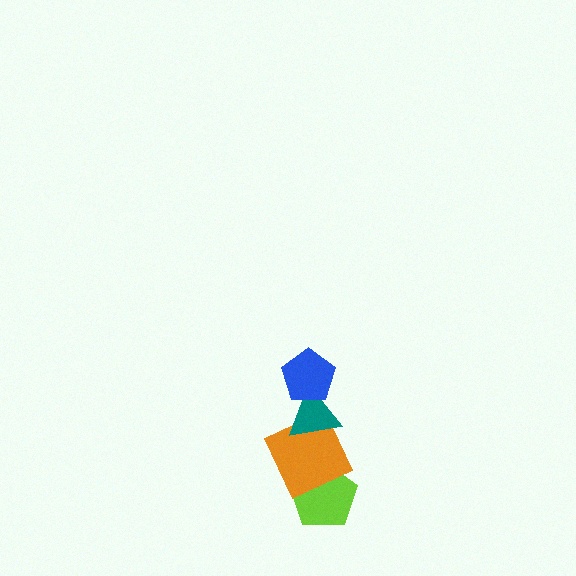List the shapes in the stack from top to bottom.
From top to bottom: the blue pentagon, the teal triangle, the orange square, the lime pentagon.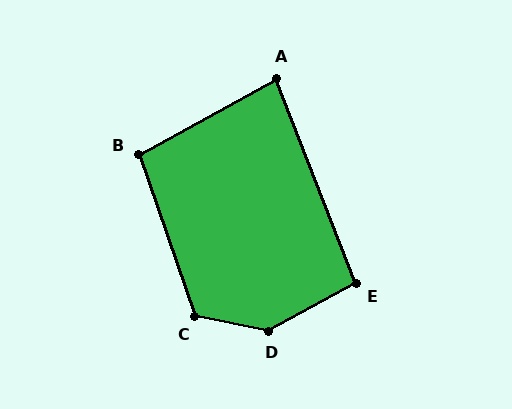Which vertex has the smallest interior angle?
A, at approximately 82 degrees.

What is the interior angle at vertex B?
Approximately 100 degrees (obtuse).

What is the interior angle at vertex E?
Approximately 98 degrees (obtuse).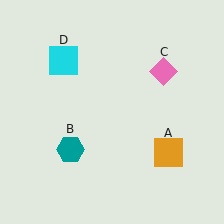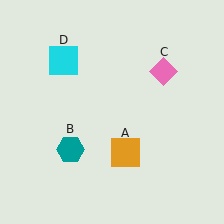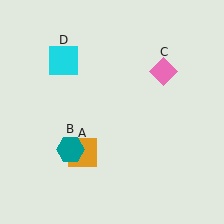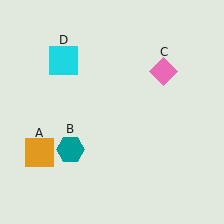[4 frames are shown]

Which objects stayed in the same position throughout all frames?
Teal hexagon (object B) and pink diamond (object C) and cyan square (object D) remained stationary.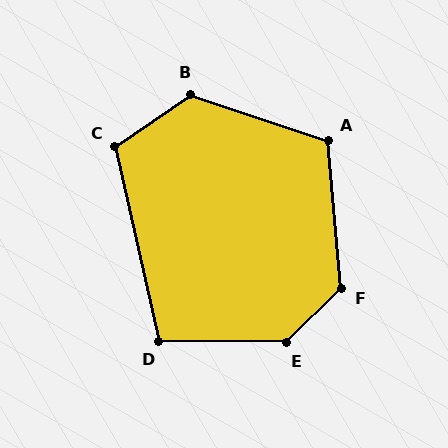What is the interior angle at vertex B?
Approximately 127 degrees (obtuse).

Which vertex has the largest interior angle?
E, at approximately 135 degrees.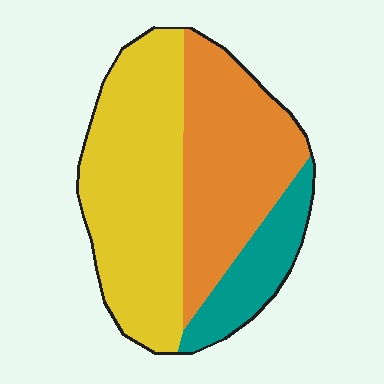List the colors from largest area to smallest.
From largest to smallest: yellow, orange, teal.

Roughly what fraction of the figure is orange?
Orange takes up between a third and a half of the figure.